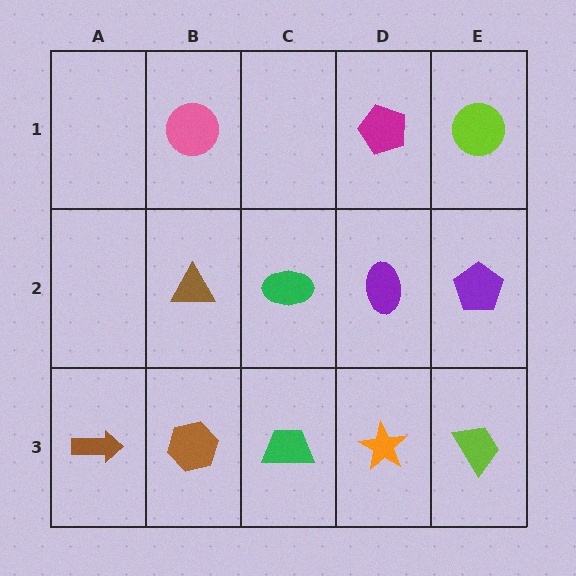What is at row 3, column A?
A brown arrow.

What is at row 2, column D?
A purple ellipse.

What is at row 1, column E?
A lime circle.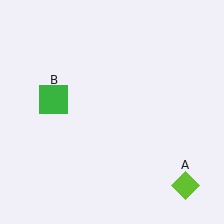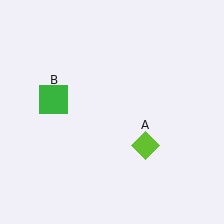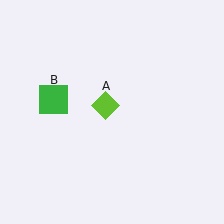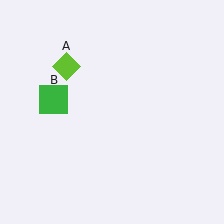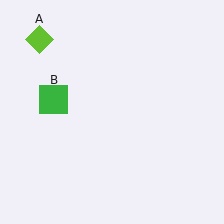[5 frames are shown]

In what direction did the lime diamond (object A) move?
The lime diamond (object A) moved up and to the left.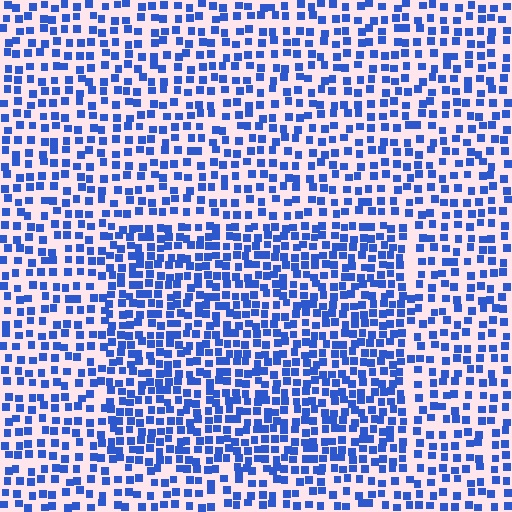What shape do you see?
I see a rectangle.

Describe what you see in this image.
The image contains small blue elements arranged at two different densities. A rectangle-shaped region is visible where the elements are more densely packed than the surrounding area.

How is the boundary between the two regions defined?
The boundary is defined by a change in element density (approximately 1.6x ratio). All elements are the same color, size, and shape.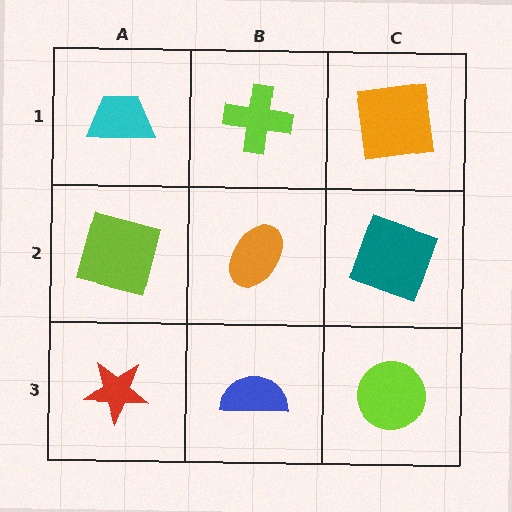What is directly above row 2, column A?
A cyan trapezoid.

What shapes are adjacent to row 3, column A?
A lime square (row 2, column A), a blue semicircle (row 3, column B).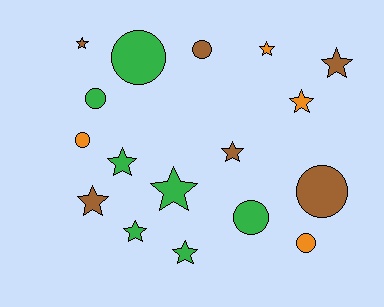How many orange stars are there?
There are 2 orange stars.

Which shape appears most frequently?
Star, with 10 objects.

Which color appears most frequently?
Green, with 7 objects.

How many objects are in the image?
There are 17 objects.